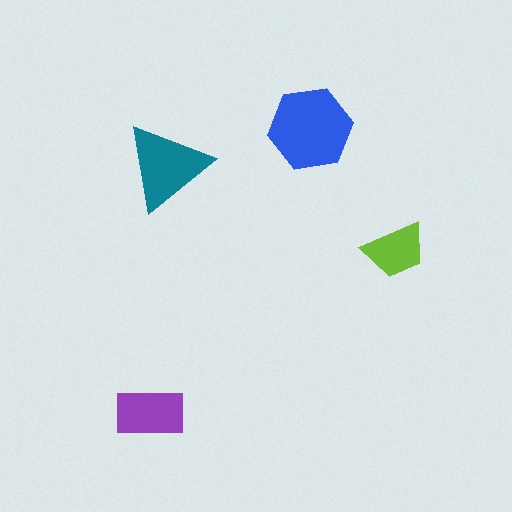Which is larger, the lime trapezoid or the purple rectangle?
The purple rectangle.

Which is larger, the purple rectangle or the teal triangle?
The teal triangle.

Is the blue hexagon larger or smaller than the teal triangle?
Larger.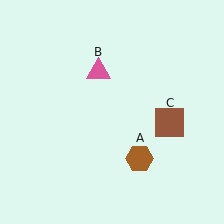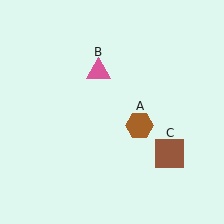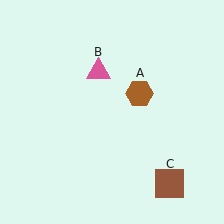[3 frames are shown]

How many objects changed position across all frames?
2 objects changed position: brown hexagon (object A), brown square (object C).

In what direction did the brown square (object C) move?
The brown square (object C) moved down.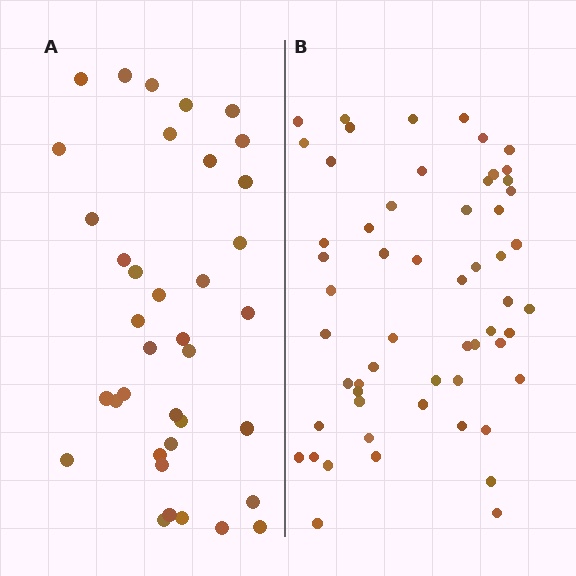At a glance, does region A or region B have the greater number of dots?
Region B (the right region) has more dots.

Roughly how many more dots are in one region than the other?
Region B has approximately 20 more dots than region A.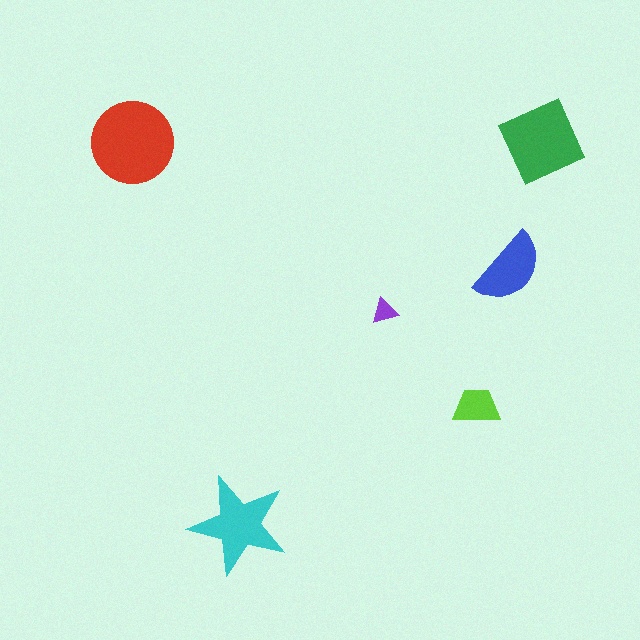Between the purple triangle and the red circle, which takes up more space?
The red circle.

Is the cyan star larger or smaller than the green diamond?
Smaller.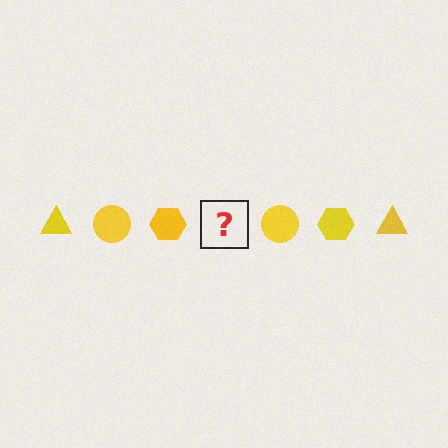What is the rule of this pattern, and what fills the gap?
The rule is that the pattern cycles through triangle, circle, hexagon shapes in yellow. The gap should be filled with a yellow triangle.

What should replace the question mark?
The question mark should be replaced with a yellow triangle.